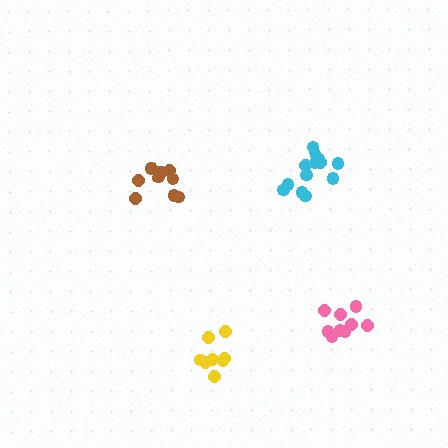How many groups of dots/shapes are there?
There are 4 groups.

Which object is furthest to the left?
The brown cluster is leftmost.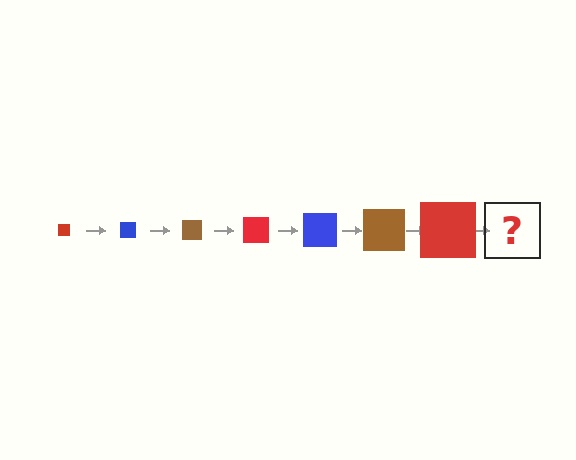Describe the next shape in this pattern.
It should be a blue square, larger than the previous one.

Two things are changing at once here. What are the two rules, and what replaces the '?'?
The two rules are that the square grows larger each step and the color cycles through red, blue, and brown. The '?' should be a blue square, larger than the previous one.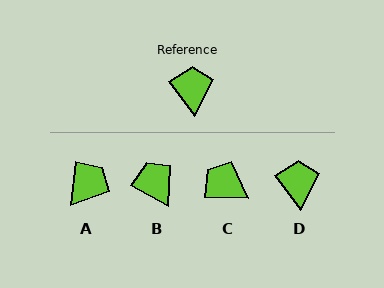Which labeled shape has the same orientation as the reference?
D.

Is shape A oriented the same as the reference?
No, it is off by about 43 degrees.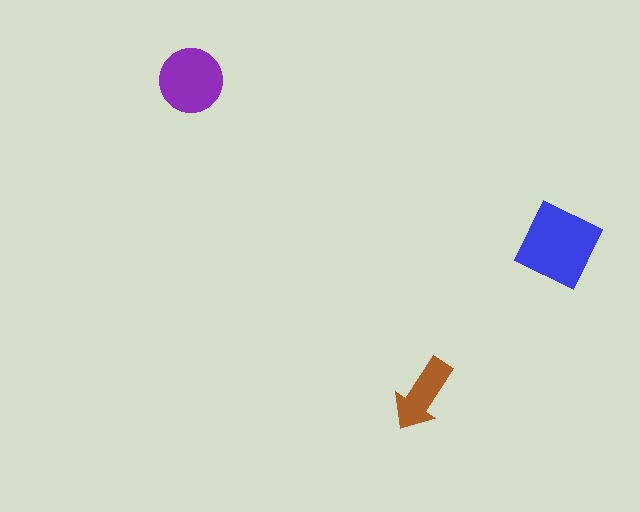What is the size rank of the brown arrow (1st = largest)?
3rd.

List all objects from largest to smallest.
The blue square, the purple circle, the brown arrow.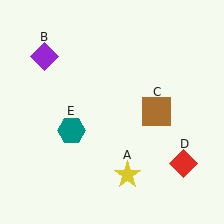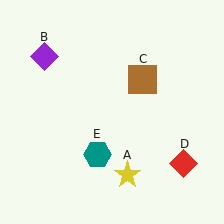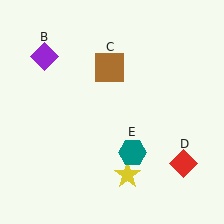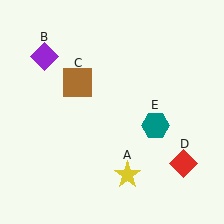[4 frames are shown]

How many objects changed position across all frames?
2 objects changed position: brown square (object C), teal hexagon (object E).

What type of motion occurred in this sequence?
The brown square (object C), teal hexagon (object E) rotated counterclockwise around the center of the scene.